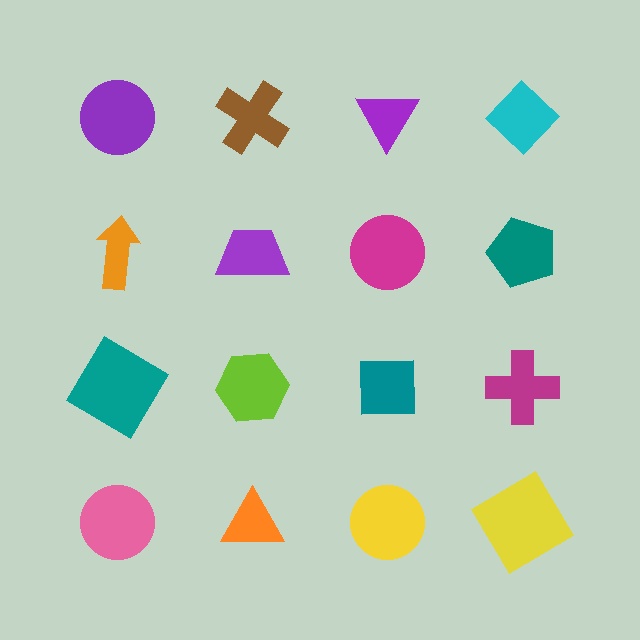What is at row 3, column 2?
A lime hexagon.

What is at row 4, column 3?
A yellow circle.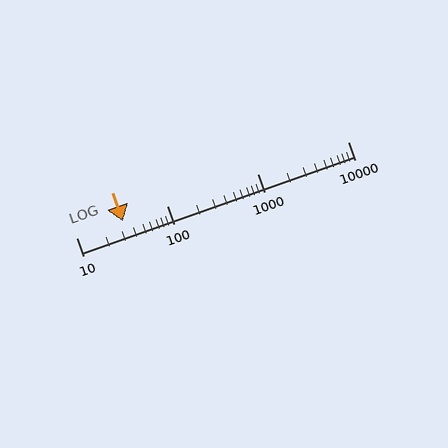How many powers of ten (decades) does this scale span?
The scale spans 3 decades, from 10 to 10000.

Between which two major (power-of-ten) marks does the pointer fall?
The pointer is between 10 and 100.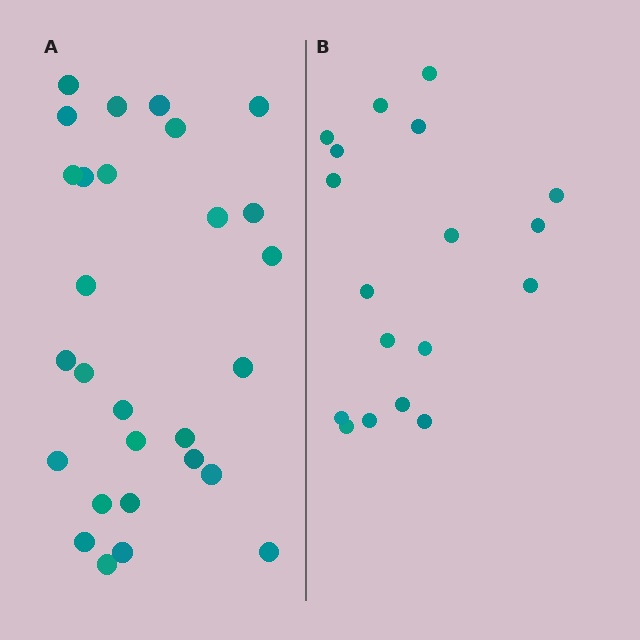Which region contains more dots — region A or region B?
Region A (the left region) has more dots.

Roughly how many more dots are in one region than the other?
Region A has roughly 10 or so more dots than region B.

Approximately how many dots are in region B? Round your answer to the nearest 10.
About 20 dots. (The exact count is 18, which rounds to 20.)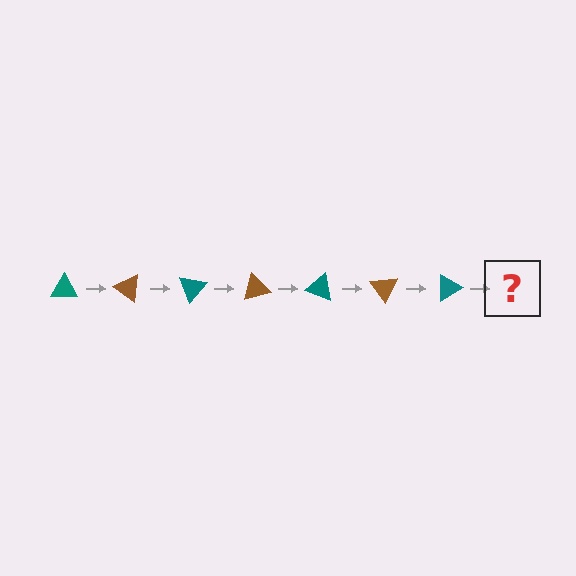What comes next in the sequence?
The next element should be a brown triangle, rotated 245 degrees from the start.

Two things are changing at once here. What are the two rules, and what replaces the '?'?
The two rules are that it rotates 35 degrees each step and the color cycles through teal and brown. The '?' should be a brown triangle, rotated 245 degrees from the start.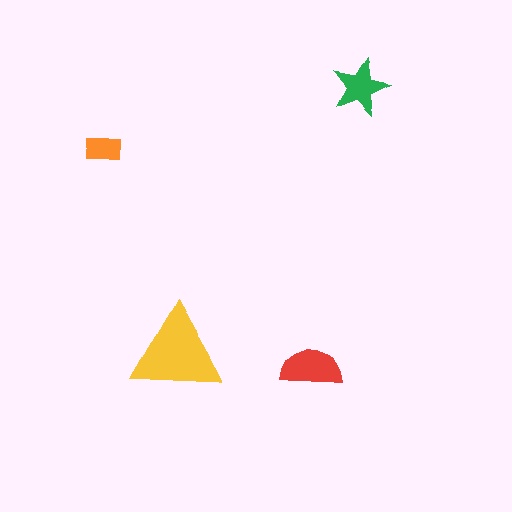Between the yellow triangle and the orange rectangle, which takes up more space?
The yellow triangle.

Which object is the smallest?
The orange rectangle.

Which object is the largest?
The yellow triangle.